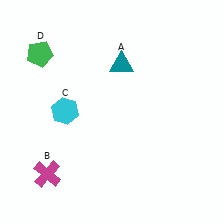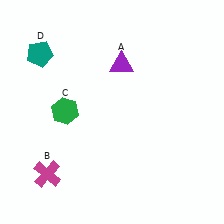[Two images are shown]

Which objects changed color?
A changed from teal to purple. C changed from cyan to green. D changed from green to teal.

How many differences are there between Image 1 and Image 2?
There are 3 differences between the two images.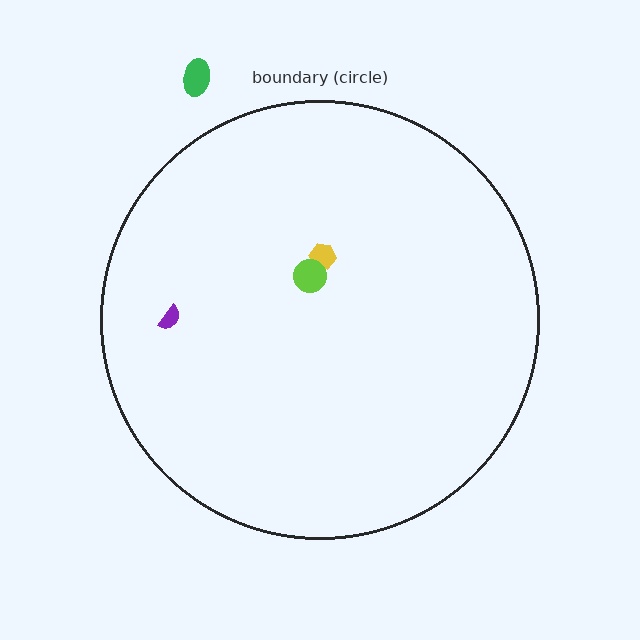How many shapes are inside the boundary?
3 inside, 1 outside.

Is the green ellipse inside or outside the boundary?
Outside.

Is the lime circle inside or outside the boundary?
Inside.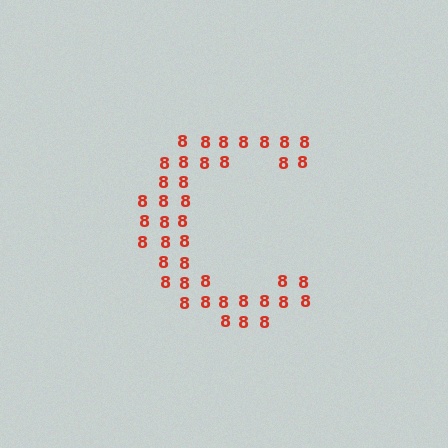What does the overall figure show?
The overall figure shows the letter C.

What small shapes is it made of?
It is made of small digit 8's.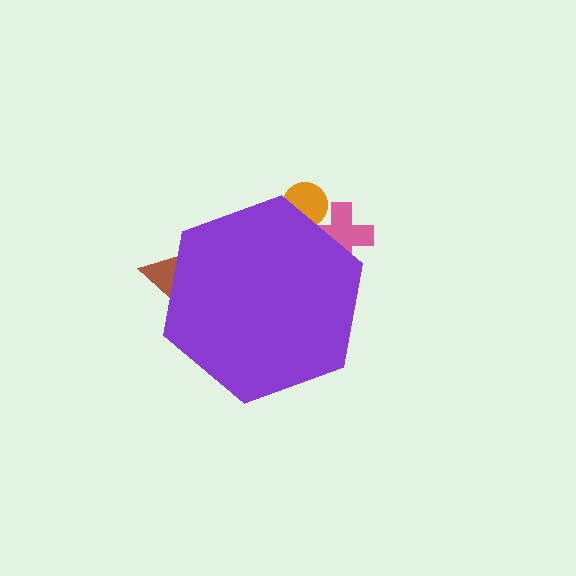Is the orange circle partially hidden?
Yes, the orange circle is partially hidden behind the purple hexagon.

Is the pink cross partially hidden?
Yes, the pink cross is partially hidden behind the purple hexagon.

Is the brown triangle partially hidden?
Yes, the brown triangle is partially hidden behind the purple hexagon.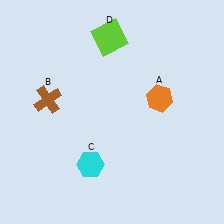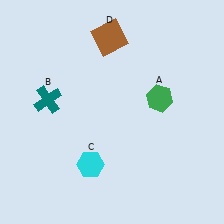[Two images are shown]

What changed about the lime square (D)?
In Image 1, D is lime. In Image 2, it changed to brown.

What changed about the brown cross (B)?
In Image 1, B is brown. In Image 2, it changed to teal.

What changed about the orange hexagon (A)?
In Image 1, A is orange. In Image 2, it changed to green.